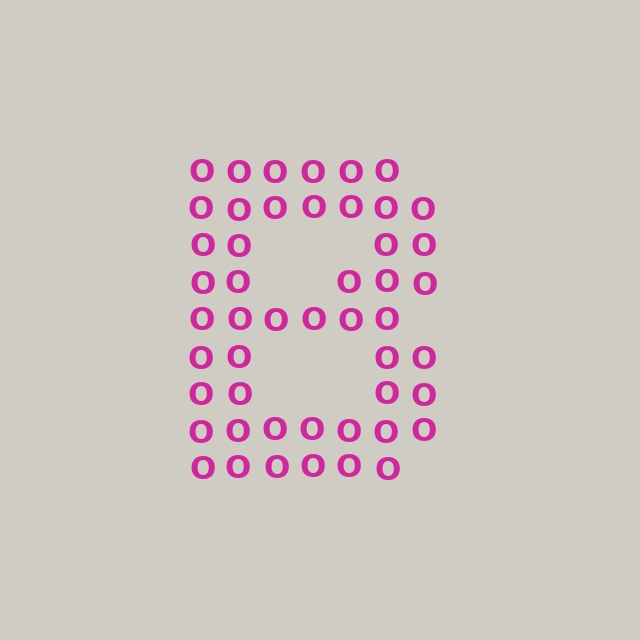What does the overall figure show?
The overall figure shows the letter B.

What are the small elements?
The small elements are letter O's.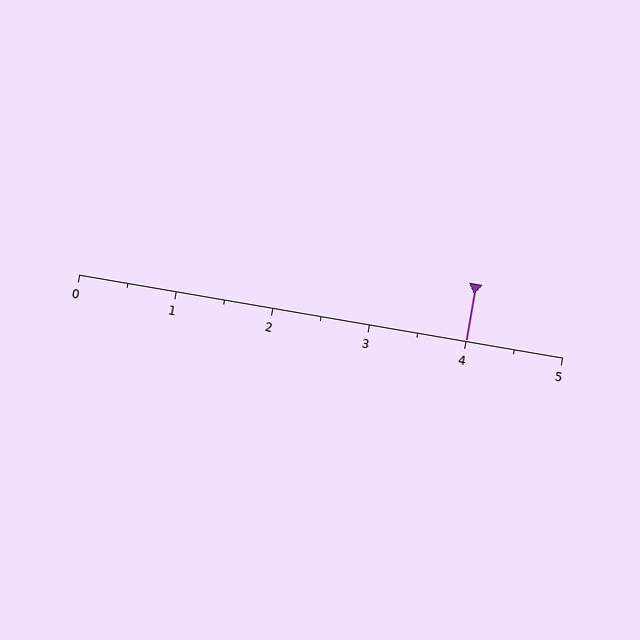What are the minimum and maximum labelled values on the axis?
The axis runs from 0 to 5.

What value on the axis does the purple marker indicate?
The marker indicates approximately 4.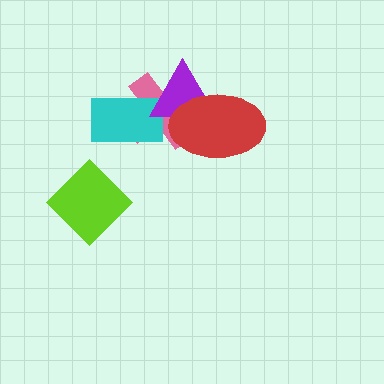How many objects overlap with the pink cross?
3 objects overlap with the pink cross.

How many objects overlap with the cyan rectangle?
2 objects overlap with the cyan rectangle.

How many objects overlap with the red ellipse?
2 objects overlap with the red ellipse.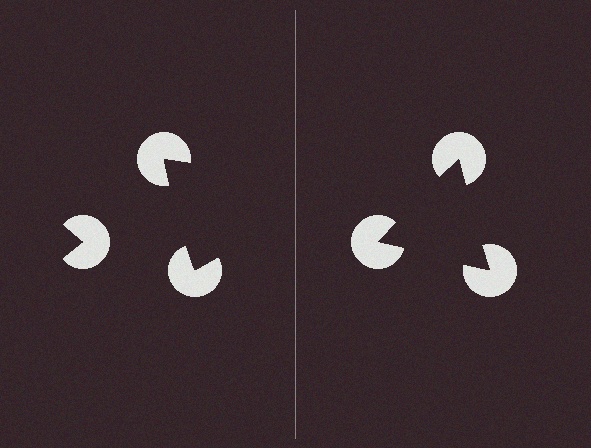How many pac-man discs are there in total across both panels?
6 — 3 on each side.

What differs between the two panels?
The pac-man discs are positioned identically on both sides; only the wedge orientations differ. On the right they align to a triangle; on the left they are misaligned.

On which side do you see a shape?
An illusory triangle appears on the right side. On the left side the wedge cuts are rotated, so no coherent shape forms.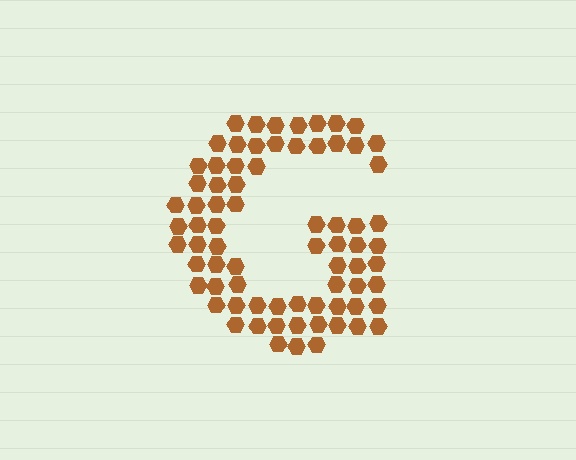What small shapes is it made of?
It is made of small hexagons.